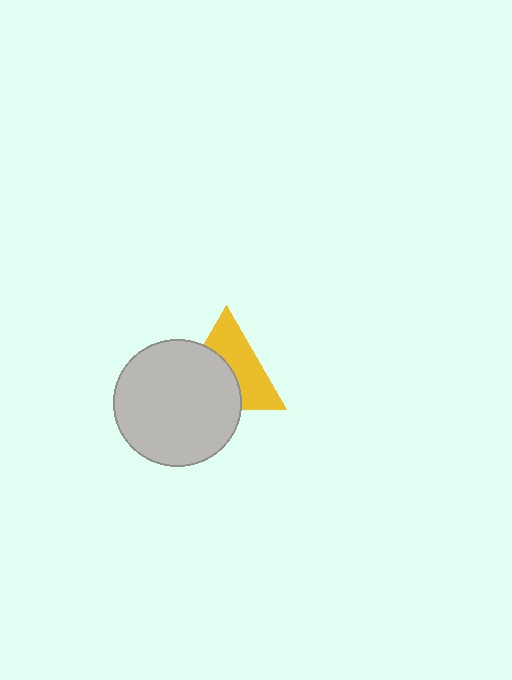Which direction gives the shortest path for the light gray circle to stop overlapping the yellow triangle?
Moving toward the lower-left gives the shortest separation.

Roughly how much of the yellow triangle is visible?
About half of it is visible (roughly 51%).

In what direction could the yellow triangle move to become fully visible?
The yellow triangle could move toward the upper-right. That would shift it out from behind the light gray circle entirely.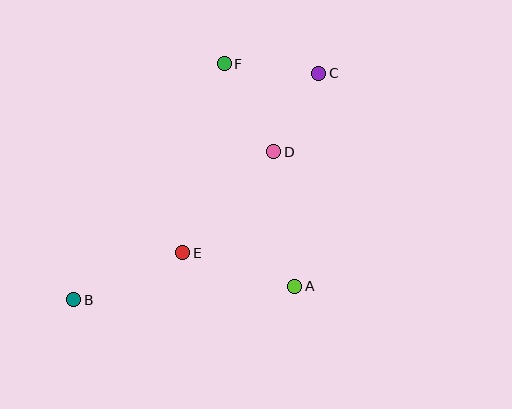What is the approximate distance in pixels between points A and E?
The distance between A and E is approximately 117 pixels.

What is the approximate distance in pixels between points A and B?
The distance between A and B is approximately 221 pixels.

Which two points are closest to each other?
Points C and D are closest to each other.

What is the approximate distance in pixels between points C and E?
The distance between C and E is approximately 226 pixels.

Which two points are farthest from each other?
Points B and C are farthest from each other.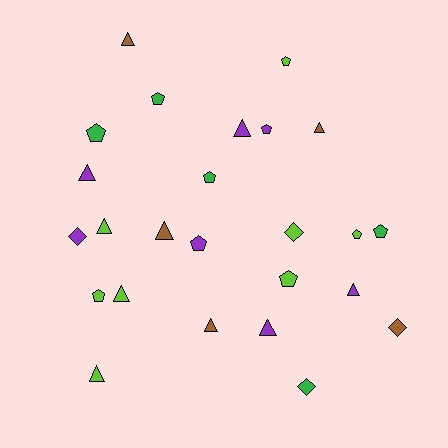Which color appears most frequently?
Lime, with 8 objects.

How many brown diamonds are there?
There is 1 brown diamond.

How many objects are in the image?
There are 25 objects.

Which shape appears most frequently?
Triangle, with 11 objects.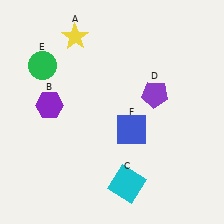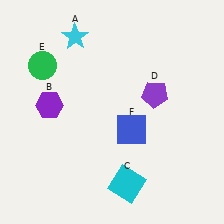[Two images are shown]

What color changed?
The star (A) changed from yellow in Image 1 to cyan in Image 2.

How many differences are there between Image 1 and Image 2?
There is 1 difference between the two images.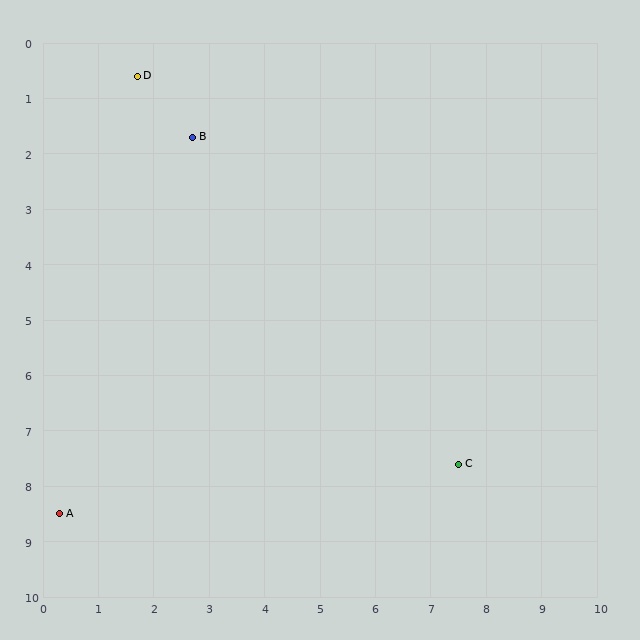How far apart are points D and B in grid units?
Points D and B are about 1.5 grid units apart.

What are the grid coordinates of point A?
Point A is at approximately (0.3, 8.5).